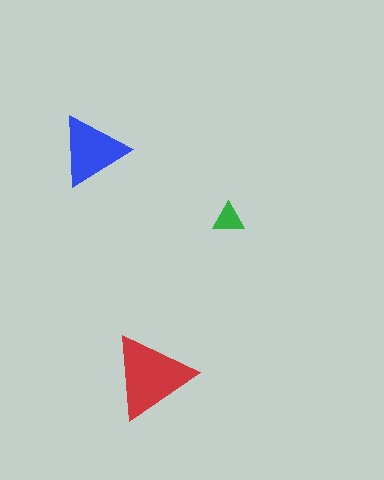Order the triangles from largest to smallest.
the red one, the blue one, the green one.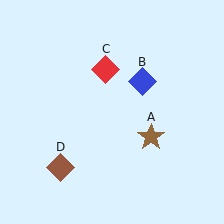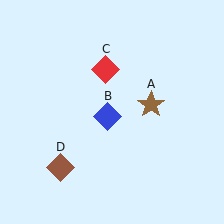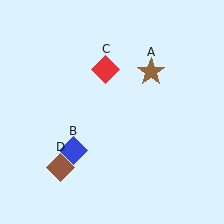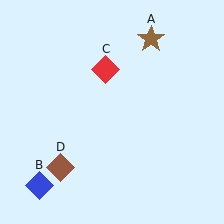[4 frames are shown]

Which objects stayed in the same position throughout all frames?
Red diamond (object C) and brown diamond (object D) remained stationary.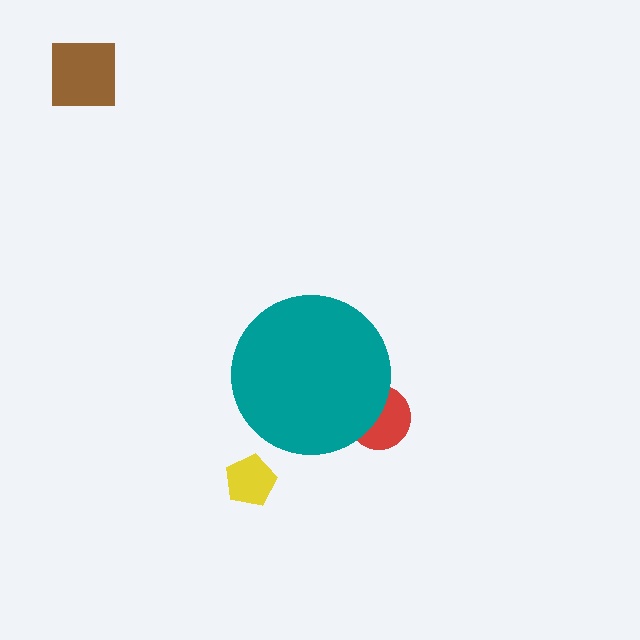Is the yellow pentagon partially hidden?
No, the yellow pentagon is fully visible.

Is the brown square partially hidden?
No, the brown square is fully visible.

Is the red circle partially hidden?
Yes, the red circle is partially hidden behind the teal circle.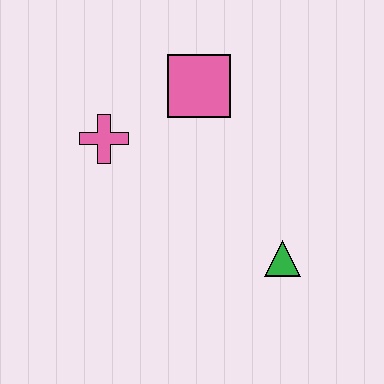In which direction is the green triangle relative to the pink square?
The green triangle is below the pink square.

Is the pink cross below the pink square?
Yes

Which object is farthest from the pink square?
The green triangle is farthest from the pink square.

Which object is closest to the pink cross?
The pink square is closest to the pink cross.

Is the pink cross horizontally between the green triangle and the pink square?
No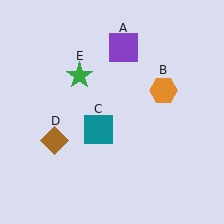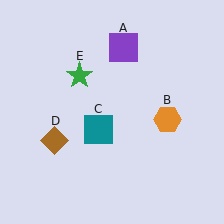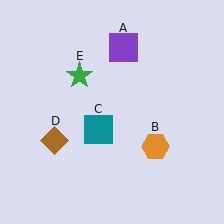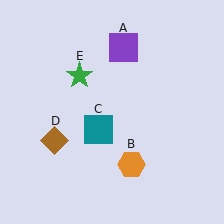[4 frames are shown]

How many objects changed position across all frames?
1 object changed position: orange hexagon (object B).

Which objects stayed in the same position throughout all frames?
Purple square (object A) and teal square (object C) and brown diamond (object D) and green star (object E) remained stationary.